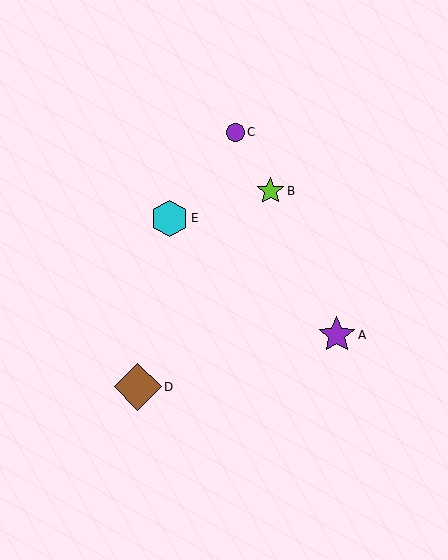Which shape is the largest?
The brown diamond (labeled D) is the largest.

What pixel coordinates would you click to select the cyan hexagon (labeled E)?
Click at (170, 218) to select the cyan hexagon E.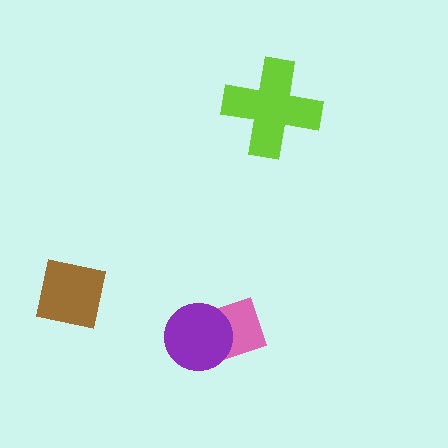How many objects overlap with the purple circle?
1 object overlaps with the purple circle.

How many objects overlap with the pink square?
1 object overlaps with the pink square.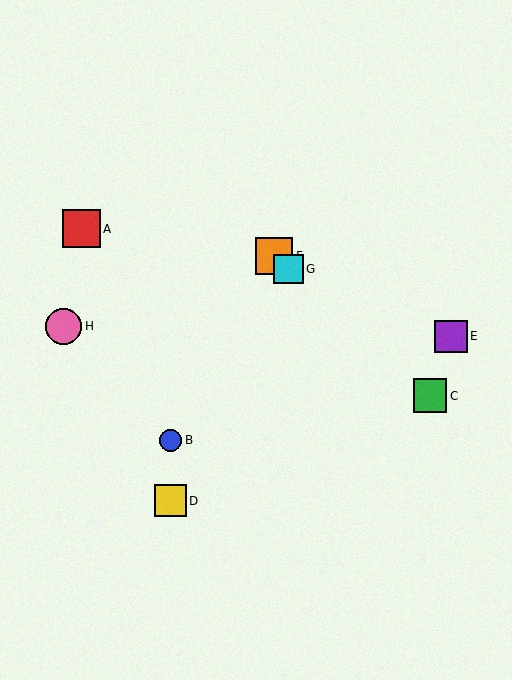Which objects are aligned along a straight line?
Objects C, F, G are aligned along a straight line.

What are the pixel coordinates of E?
Object E is at (451, 336).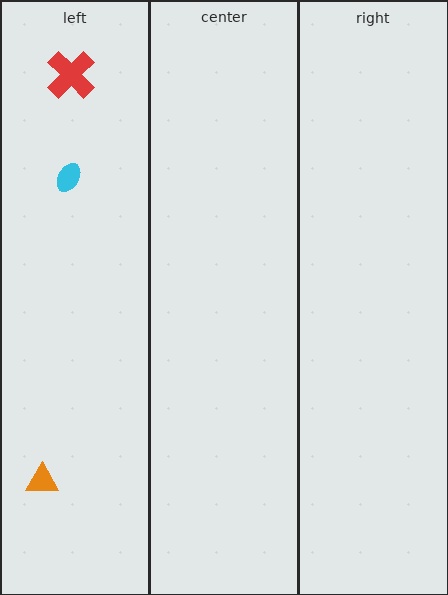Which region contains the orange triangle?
The left region.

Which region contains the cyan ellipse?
The left region.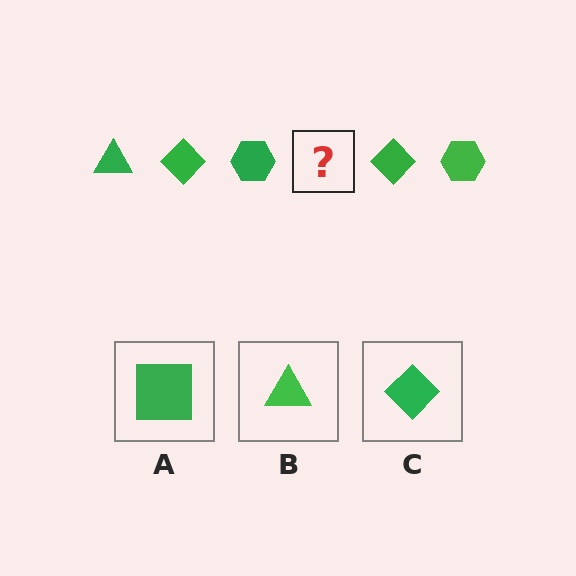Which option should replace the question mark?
Option B.